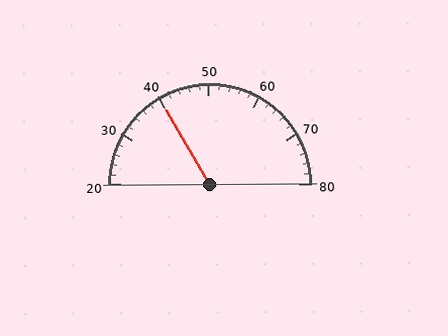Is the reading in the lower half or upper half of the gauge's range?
The reading is in the lower half of the range (20 to 80).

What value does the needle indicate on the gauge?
The needle indicates approximately 40.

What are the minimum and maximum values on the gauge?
The gauge ranges from 20 to 80.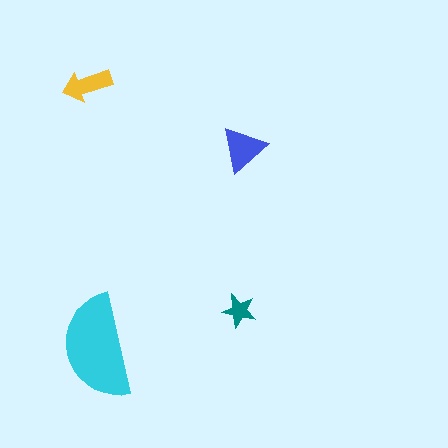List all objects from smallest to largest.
The teal star, the yellow arrow, the blue triangle, the cyan semicircle.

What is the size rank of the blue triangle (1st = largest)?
2nd.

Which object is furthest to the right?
The blue triangle is rightmost.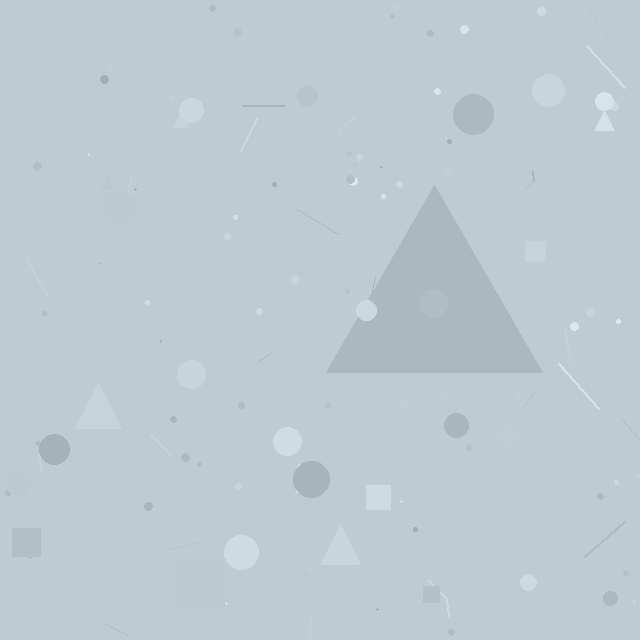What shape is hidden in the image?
A triangle is hidden in the image.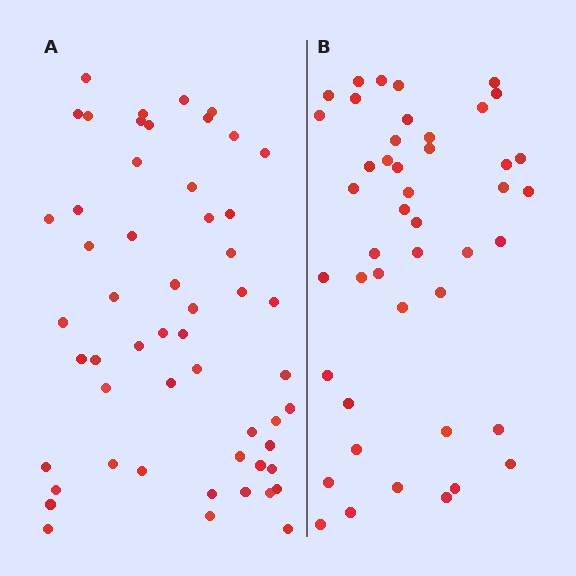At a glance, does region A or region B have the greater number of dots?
Region A (the left region) has more dots.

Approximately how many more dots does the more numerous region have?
Region A has roughly 8 or so more dots than region B.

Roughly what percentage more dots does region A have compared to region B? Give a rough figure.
About 20% more.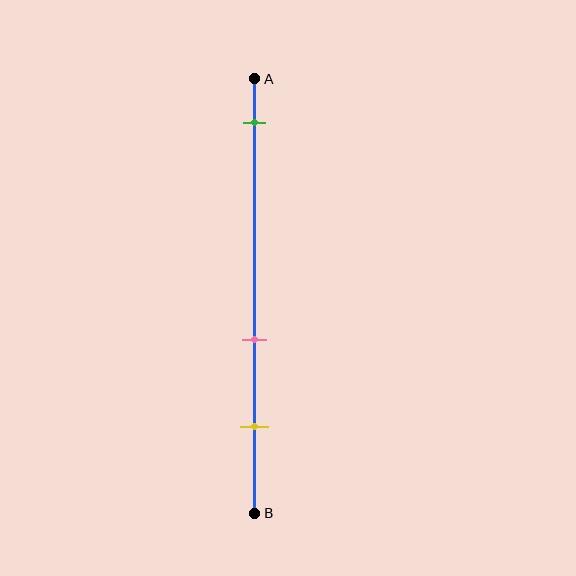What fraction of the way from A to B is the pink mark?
The pink mark is approximately 60% (0.6) of the way from A to B.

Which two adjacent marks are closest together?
The pink and yellow marks are the closest adjacent pair.